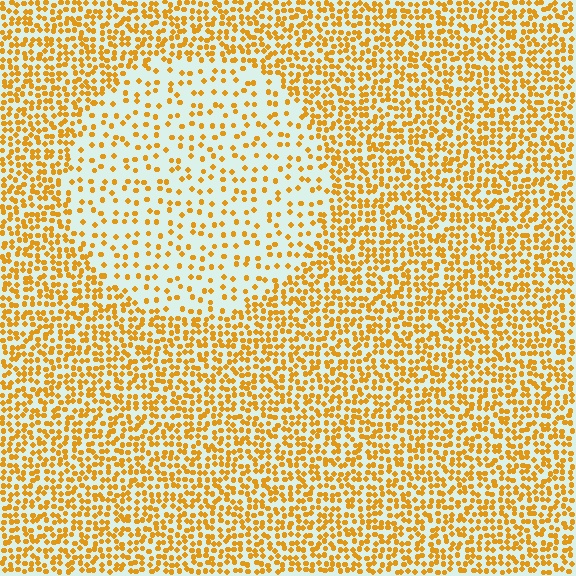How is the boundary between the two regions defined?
The boundary is defined by a change in element density (approximately 2.4x ratio). All elements are the same color, size, and shape.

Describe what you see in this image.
The image contains small orange elements arranged at two different densities. A circle-shaped region is visible where the elements are less densely packed than the surrounding area.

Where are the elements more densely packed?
The elements are more densely packed outside the circle boundary.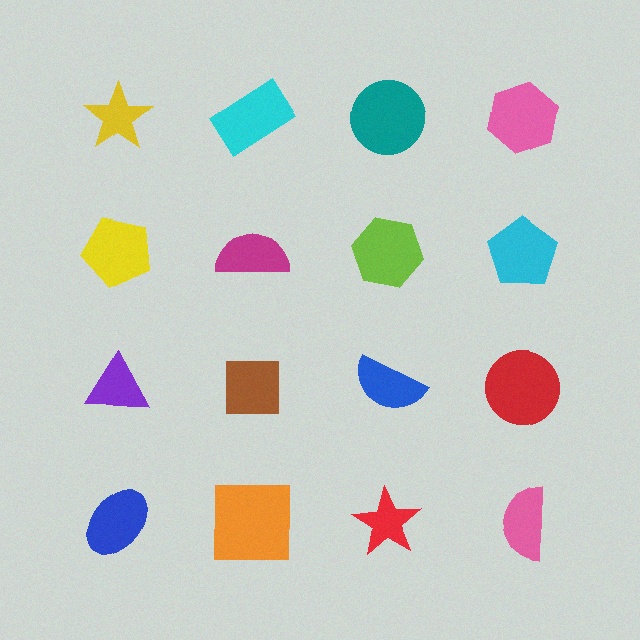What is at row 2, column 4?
A cyan pentagon.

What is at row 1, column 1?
A yellow star.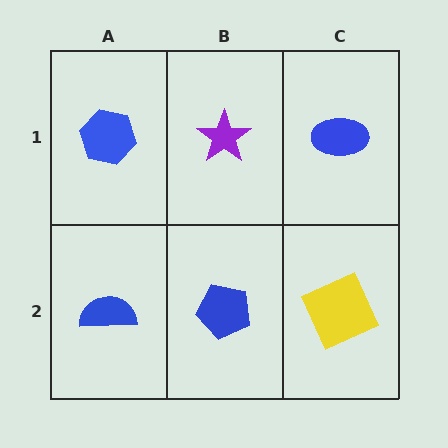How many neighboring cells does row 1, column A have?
2.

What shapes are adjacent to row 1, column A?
A blue semicircle (row 2, column A), a purple star (row 1, column B).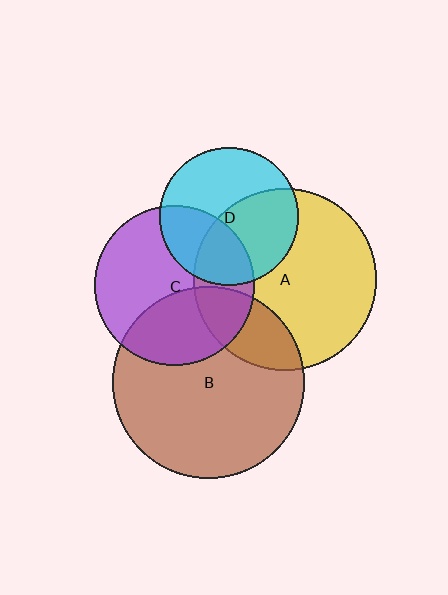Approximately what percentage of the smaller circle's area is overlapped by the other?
Approximately 50%.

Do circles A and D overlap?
Yes.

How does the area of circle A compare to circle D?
Approximately 1.7 times.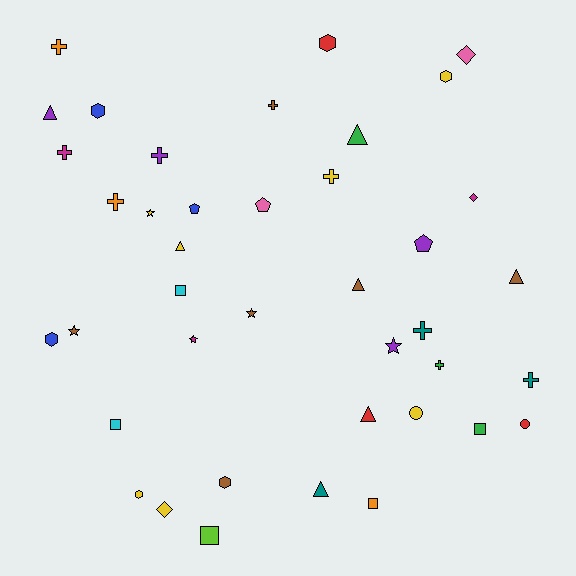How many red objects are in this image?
There are 3 red objects.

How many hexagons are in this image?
There are 6 hexagons.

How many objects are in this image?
There are 40 objects.